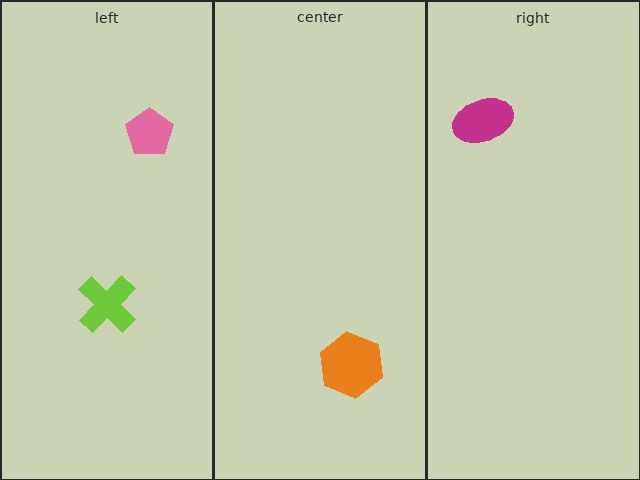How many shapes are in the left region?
2.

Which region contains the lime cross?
The left region.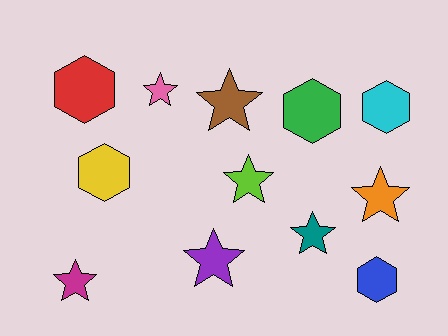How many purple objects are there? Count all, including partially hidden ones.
There is 1 purple object.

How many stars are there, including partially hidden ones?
There are 7 stars.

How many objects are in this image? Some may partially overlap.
There are 12 objects.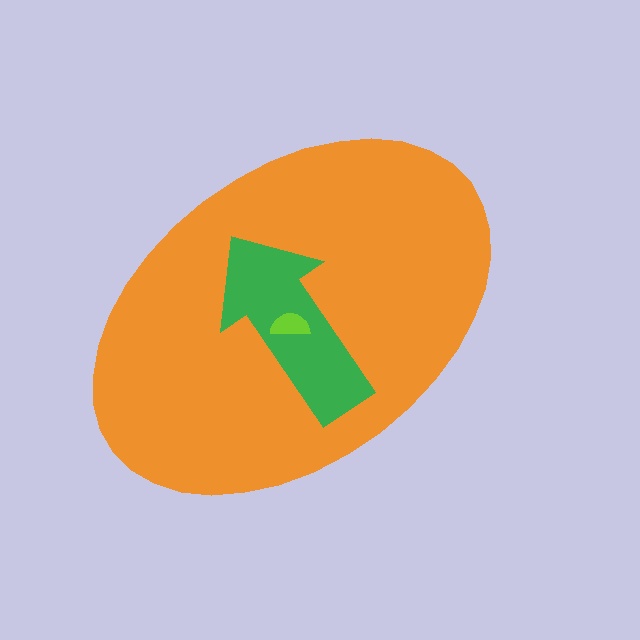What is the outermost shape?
The orange ellipse.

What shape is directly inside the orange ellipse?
The green arrow.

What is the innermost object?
The lime semicircle.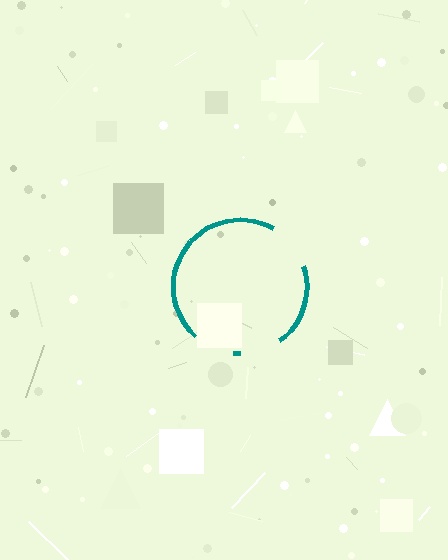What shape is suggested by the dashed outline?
The dashed outline suggests a circle.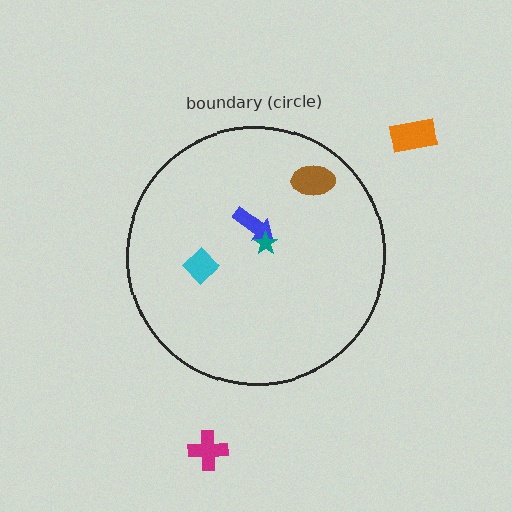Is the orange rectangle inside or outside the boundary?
Outside.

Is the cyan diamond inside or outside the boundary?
Inside.